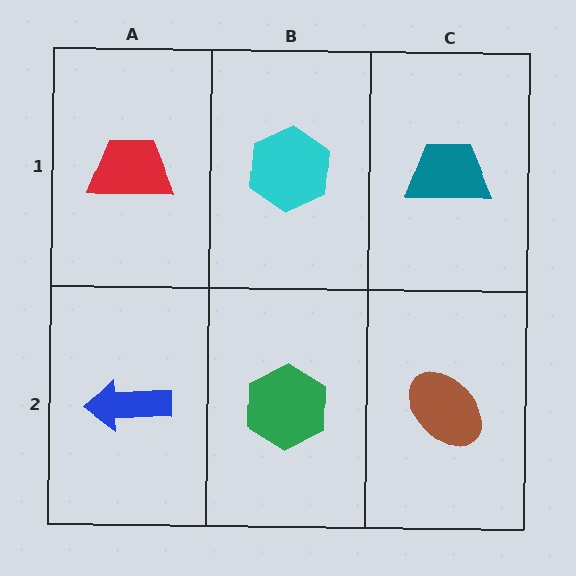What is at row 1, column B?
A cyan hexagon.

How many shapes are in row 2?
3 shapes.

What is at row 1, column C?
A teal trapezoid.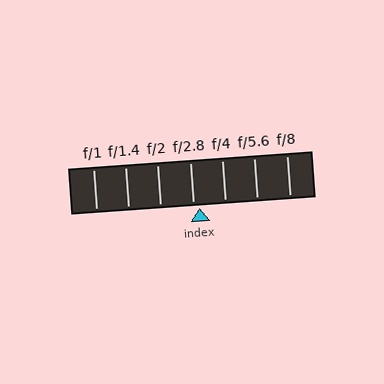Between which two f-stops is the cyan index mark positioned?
The index mark is between f/2.8 and f/4.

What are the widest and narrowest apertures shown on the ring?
The widest aperture shown is f/1 and the narrowest is f/8.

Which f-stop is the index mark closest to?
The index mark is closest to f/2.8.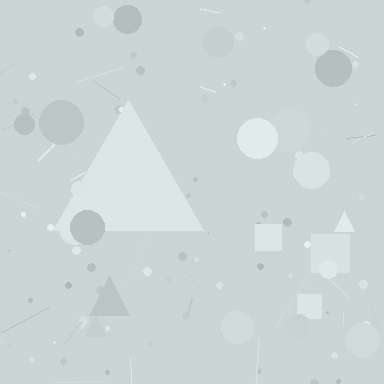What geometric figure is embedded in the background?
A triangle is embedded in the background.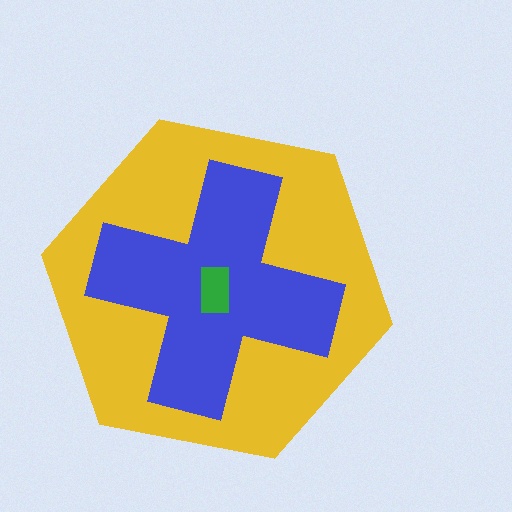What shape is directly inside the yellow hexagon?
The blue cross.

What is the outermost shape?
The yellow hexagon.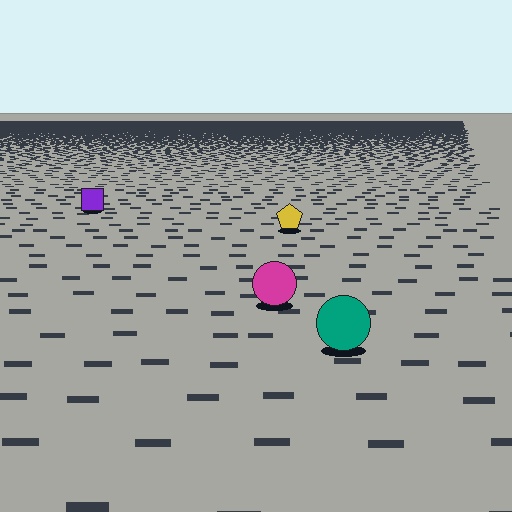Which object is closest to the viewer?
The teal circle is closest. The texture marks near it are larger and more spread out.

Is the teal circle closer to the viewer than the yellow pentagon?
Yes. The teal circle is closer — you can tell from the texture gradient: the ground texture is coarser near it.